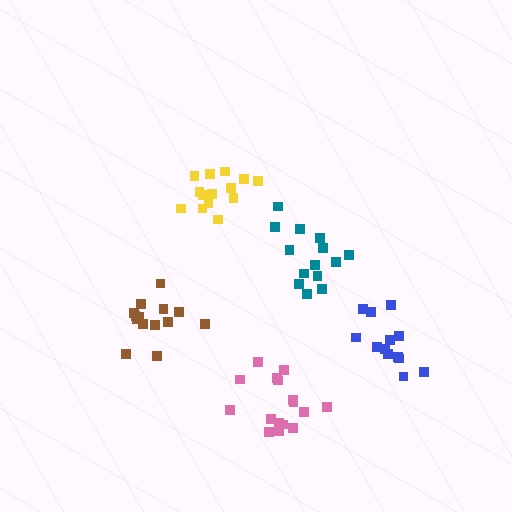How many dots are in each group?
Group 1: 14 dots, Group 2: 15 dots, Group 3: 14 dots, Group 4: 13 dots, Group 5: 17 dots (73 total).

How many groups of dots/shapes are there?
There are 5 groups.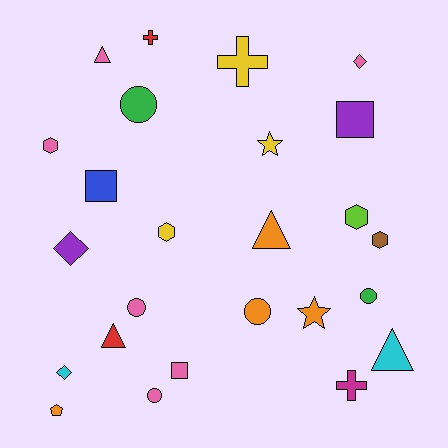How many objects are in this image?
There are 25 objects.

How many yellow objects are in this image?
There are 3 yellow objects.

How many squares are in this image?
There are 3 squares.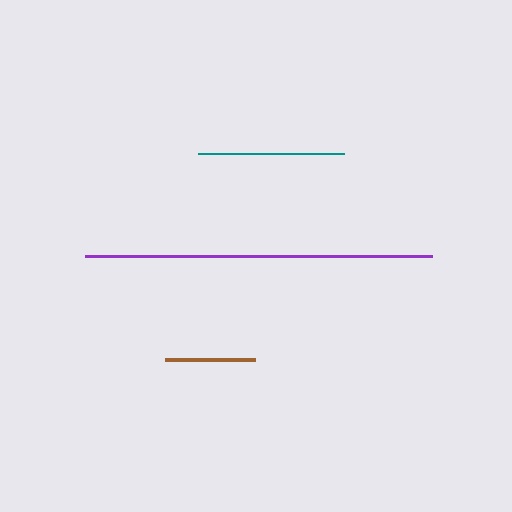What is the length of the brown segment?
The brown segment is approximately 90 pixels long.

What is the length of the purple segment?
The purple segment is approximately 347 pixels long.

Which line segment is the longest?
The purple line is the longest at approximately 347 pixels.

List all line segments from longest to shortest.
From longest to shortest: purple, teal, brown.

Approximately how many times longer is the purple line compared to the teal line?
The purple line is approximately 2.4 times the length of the teal line.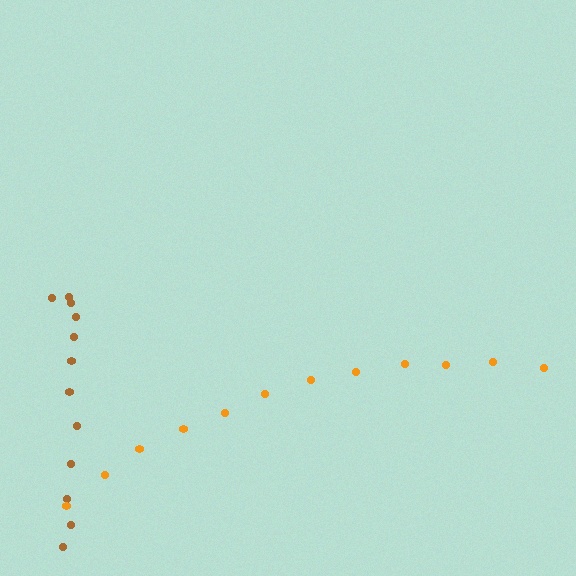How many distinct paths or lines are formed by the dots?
There are 2 distinct paths.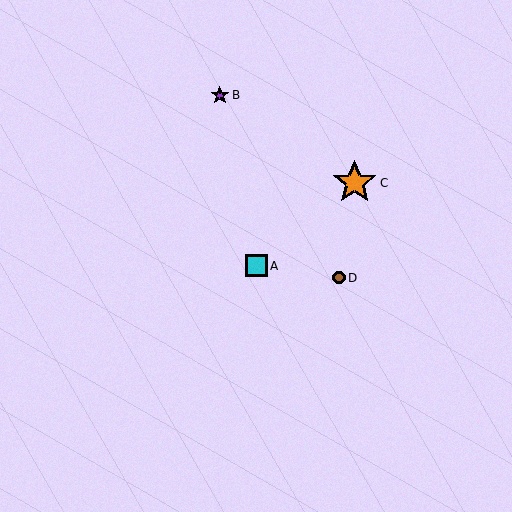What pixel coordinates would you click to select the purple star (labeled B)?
Click at (220, 95) to select the purple star B.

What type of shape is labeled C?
Shape C is an orange star.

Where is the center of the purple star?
The center of the purple star is at (220, 95).